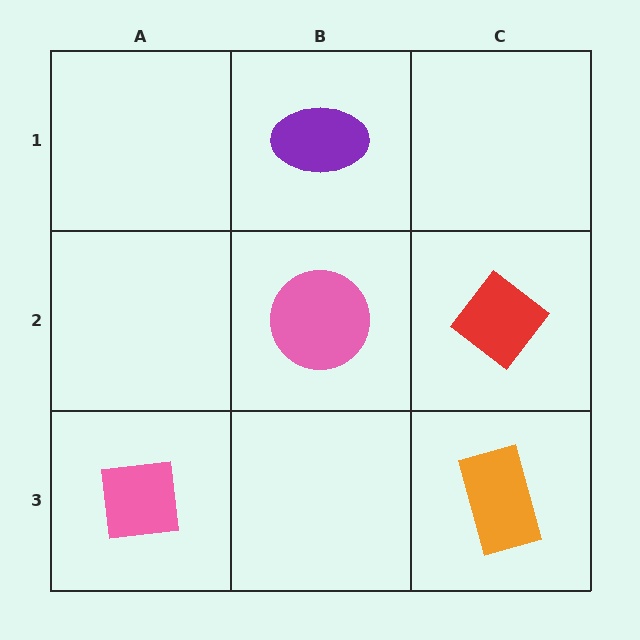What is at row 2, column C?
A red diamond.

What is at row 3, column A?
A pink square.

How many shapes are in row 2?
2 shapes.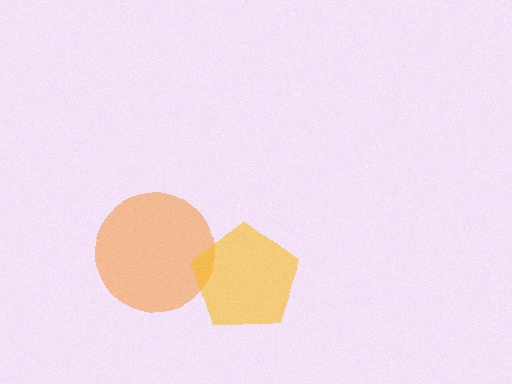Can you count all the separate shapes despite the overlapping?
Yes, there are 2 separate shapes.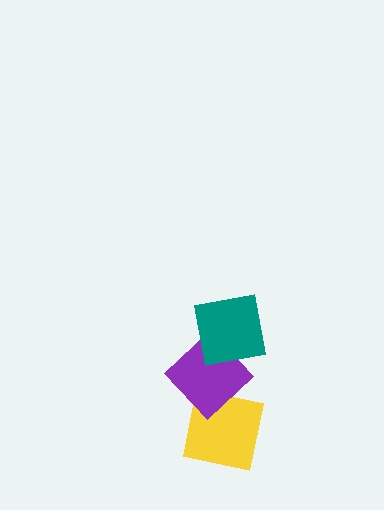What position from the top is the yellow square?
The yellow square is 3rd from the top.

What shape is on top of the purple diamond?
The teal square is on top of the purple diamond.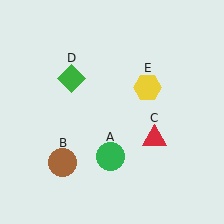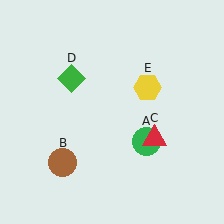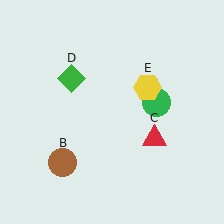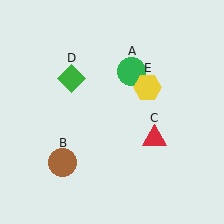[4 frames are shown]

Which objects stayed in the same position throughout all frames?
Brown circle (object B) and red triangle (object C) and green diamond (object D) and yellow hexagon (object E) remained stationary.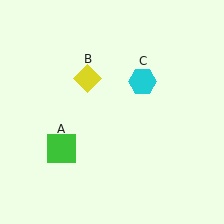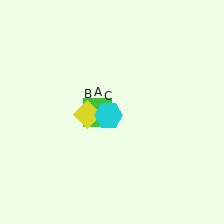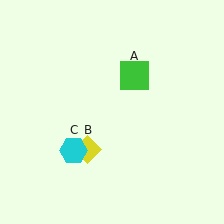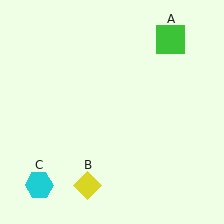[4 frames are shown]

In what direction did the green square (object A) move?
The green square (object A) moved up and to the right.